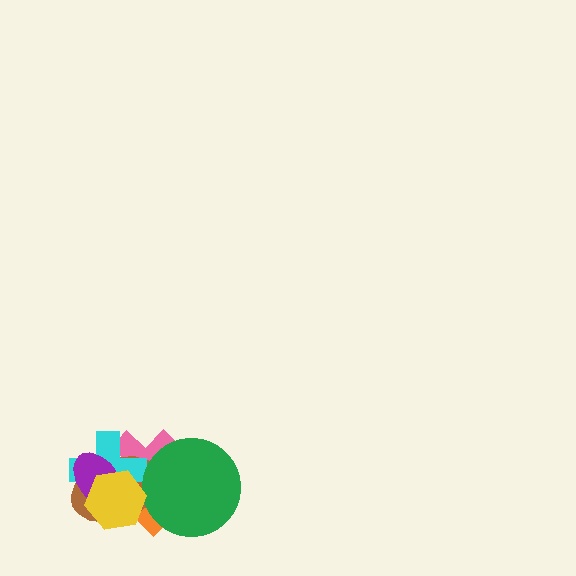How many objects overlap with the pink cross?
6 objects overlap with the pink cross.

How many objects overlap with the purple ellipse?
5 objects overlap with the purple ellipse.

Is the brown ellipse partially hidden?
Yes, it is partially covered by another shape.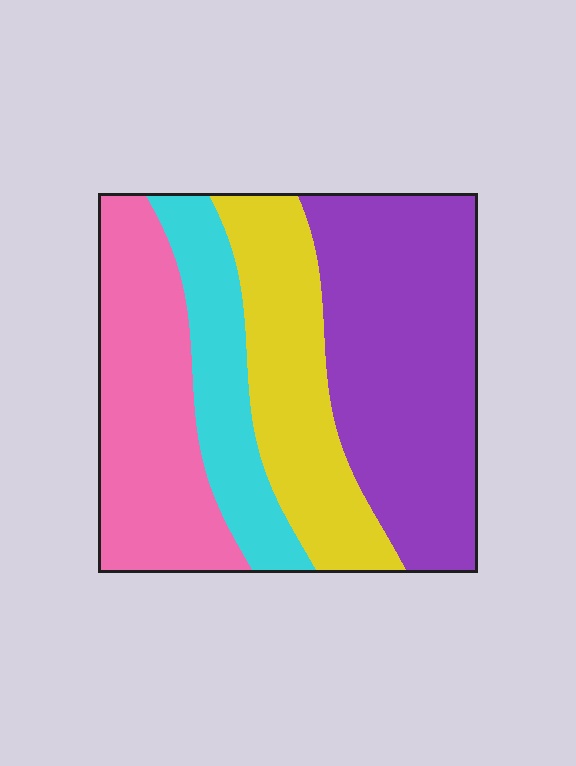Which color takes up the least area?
Cyan, at roughly 15%.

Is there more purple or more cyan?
Purple.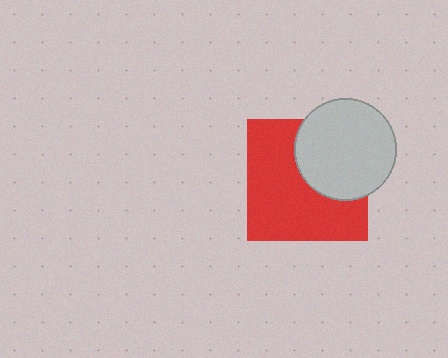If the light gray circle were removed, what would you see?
You would see the complete red square.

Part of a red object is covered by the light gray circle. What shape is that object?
It is a square.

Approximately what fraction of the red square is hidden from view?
Roughly 36% of the red square is hidden behind the light gray circle.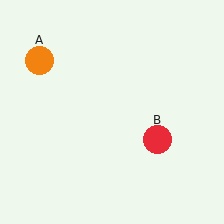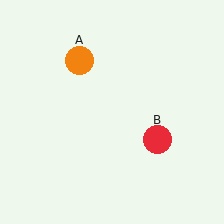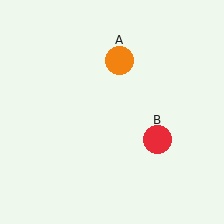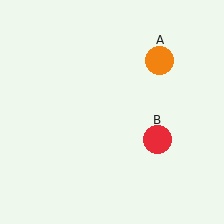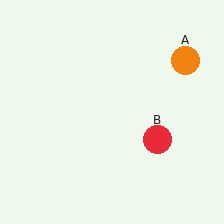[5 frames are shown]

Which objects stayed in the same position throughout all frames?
Red circle (object B) remained stationary.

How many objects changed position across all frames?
1 object changed position: orange circle (object A).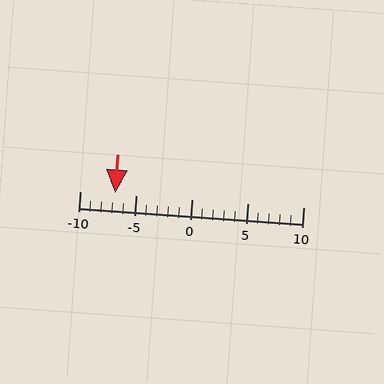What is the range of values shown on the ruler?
The ruler shows values from -10 to 10.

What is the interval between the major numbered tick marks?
The major tick marks are spaced 5 units apart.